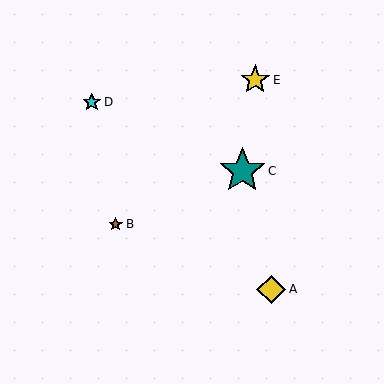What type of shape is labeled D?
Shape D is a cyan star.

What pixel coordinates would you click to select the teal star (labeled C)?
Click at (242, 171) to select the teal star C.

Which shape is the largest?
The teal star (labeled C) is the largest.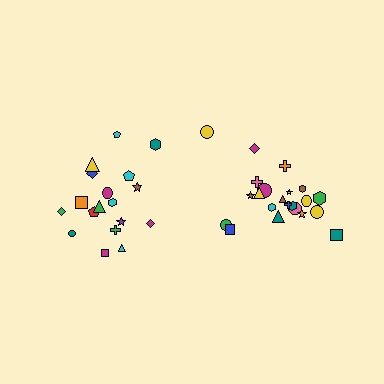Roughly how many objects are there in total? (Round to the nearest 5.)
Roughly 40 objects in total.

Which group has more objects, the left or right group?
The right group.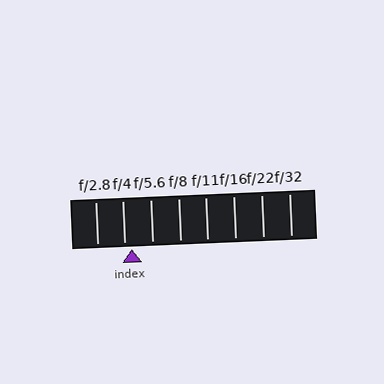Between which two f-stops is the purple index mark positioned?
The index mark is between f/4 and f/5.6.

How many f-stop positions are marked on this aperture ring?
There are 8 f-stop positions marked.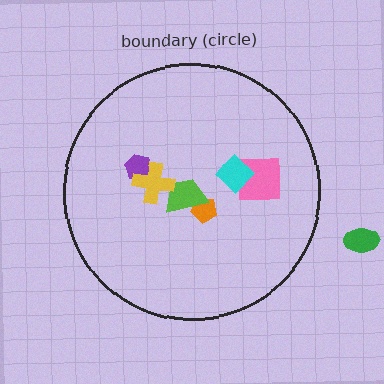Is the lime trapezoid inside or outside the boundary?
Inside.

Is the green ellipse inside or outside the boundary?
Outside.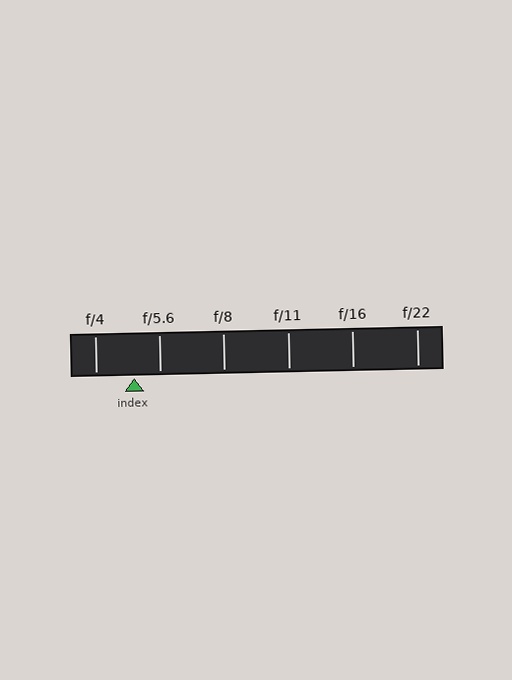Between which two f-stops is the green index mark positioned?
The index mark is between f/4 and f/5.6.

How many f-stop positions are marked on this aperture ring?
There are 6 f-stop positions marked.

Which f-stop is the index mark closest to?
The index mark is closest to f/5.6.